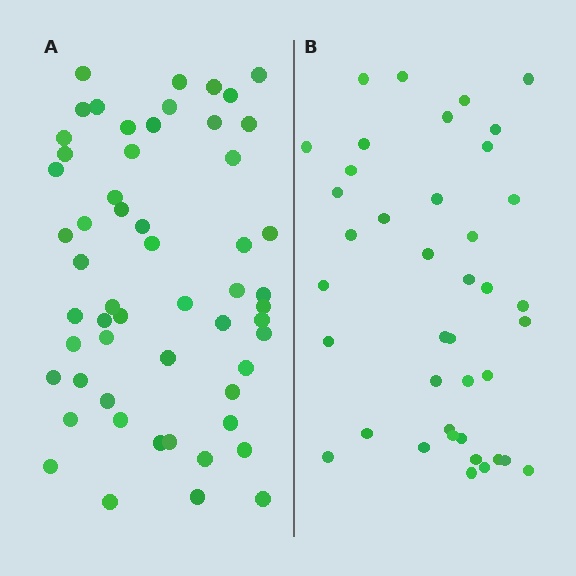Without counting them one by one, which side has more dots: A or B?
Region A (the left region) has more dots.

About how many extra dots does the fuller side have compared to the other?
Region A has approximately 15 more dots than region B.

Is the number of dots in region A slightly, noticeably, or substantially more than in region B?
Region A has noticeably more, but not dramatically so. The ratio is roughly 1.4 to 1.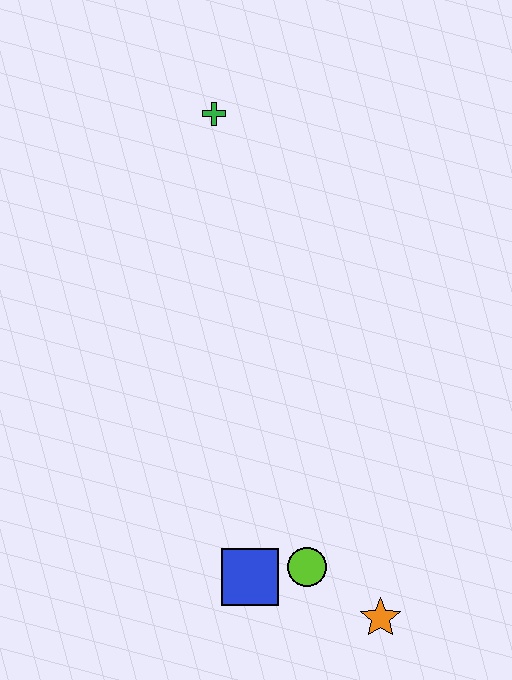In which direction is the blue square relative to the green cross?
The blue square is below the green cross.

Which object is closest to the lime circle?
The blue square is closest to the lime circle.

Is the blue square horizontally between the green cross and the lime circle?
Yes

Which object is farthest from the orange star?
The green cross is farthest from the orange star.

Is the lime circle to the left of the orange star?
Yes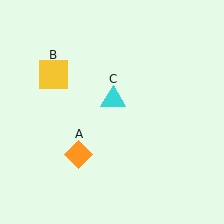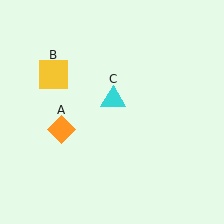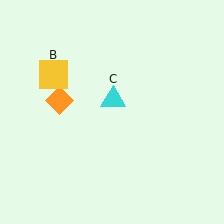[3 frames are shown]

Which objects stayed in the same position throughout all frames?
Yellow square (object B) and cyan triangle (object C) remained stationary.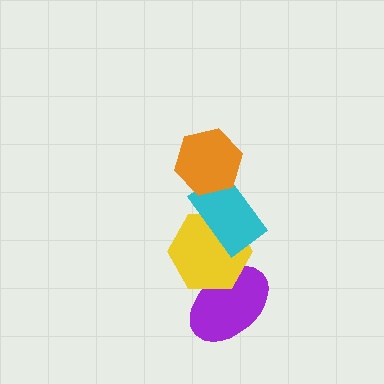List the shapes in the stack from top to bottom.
From top to bottom: the orange hexagon, the cyan rectangle, the yellow hexagon, the purple ellipse.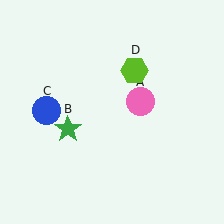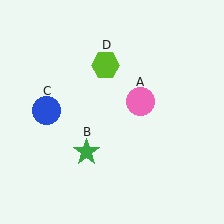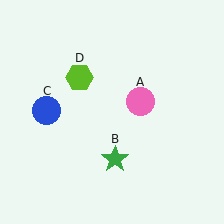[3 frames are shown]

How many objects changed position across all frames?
2 objects changed position: green star (object B), lime hexagon (object D).